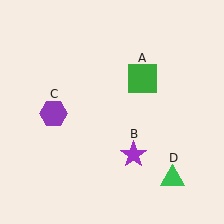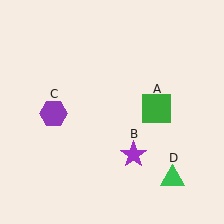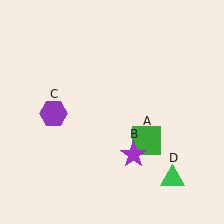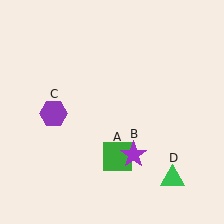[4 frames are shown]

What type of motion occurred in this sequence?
The green square (object A) rotated clockwise around the center of the scene.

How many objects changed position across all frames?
1 object changed position: green square (object A).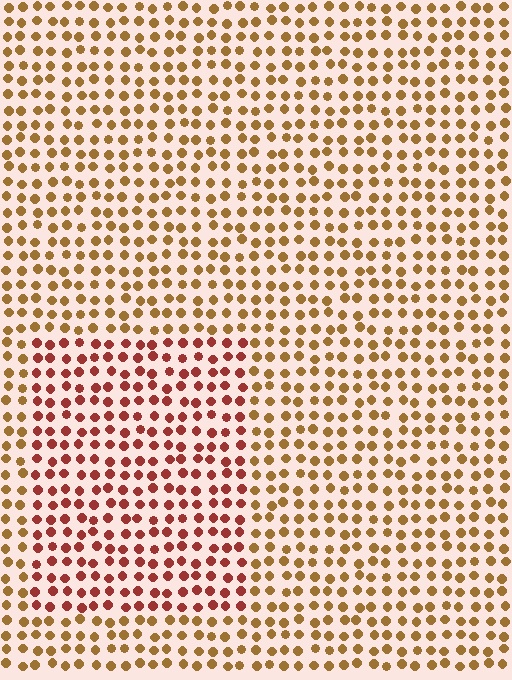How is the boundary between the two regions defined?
The boundary is defined purely by a slight shift in hue (about 36 degrees). Spacing, size, and orientation are identical on both sides.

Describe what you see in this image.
The image is filled with small brown elements in a uniform arrangement. A rectangle-shaped region is visible where the elements are tinted to a slightly different hue, forming a subtle color boundary.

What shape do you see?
I see a rectangle.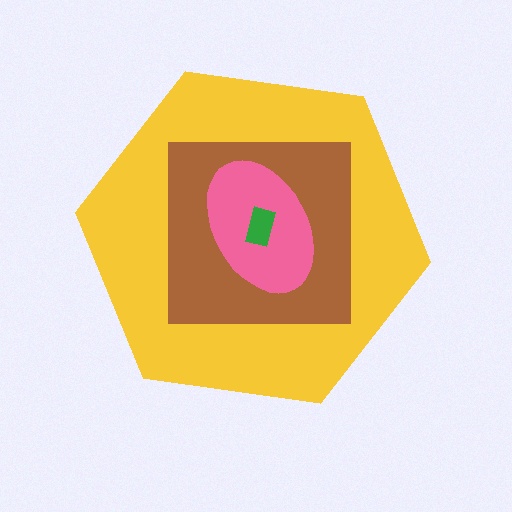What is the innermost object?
The green rectangle.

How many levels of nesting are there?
4.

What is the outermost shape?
The yellow hexagon.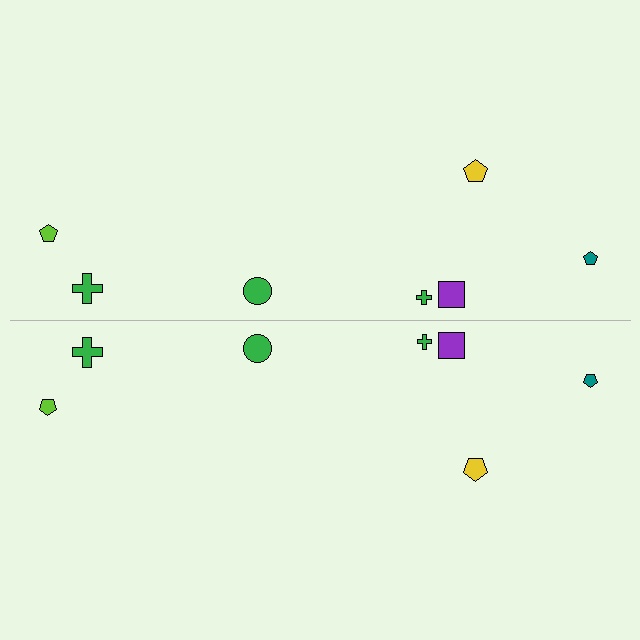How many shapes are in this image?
There are 14 shapes in this image.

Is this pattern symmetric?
Yes, this pattern has bilateral (reflection) symmetry.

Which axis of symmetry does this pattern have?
The pattern has a horizontal axis of symmetry running through the center of the image.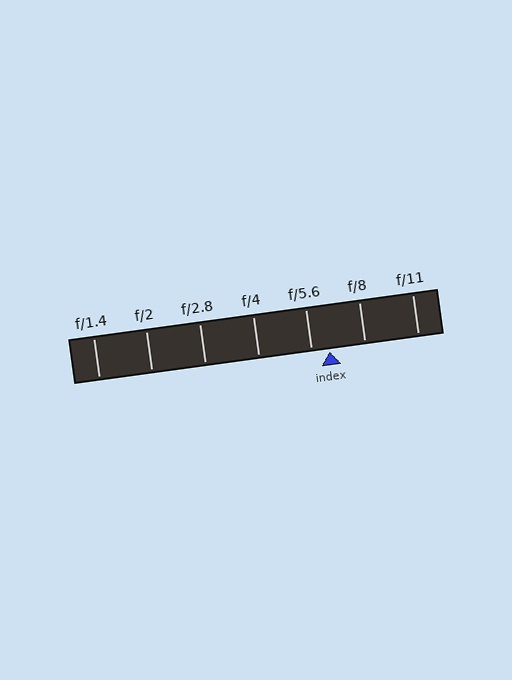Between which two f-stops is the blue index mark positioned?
The index mark is between f/5.6 and f/8.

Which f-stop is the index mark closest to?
The index mark is closest to f/5.6.